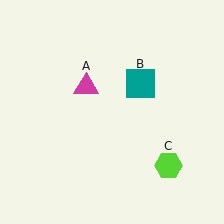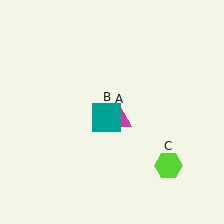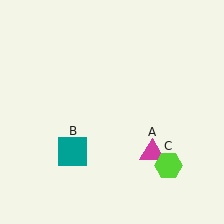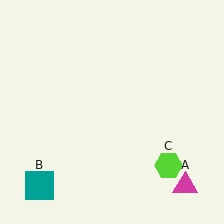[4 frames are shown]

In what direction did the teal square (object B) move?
The teal square (object B) moved down and to the left.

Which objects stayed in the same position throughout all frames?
Lime hexagon (object C) remained stationary.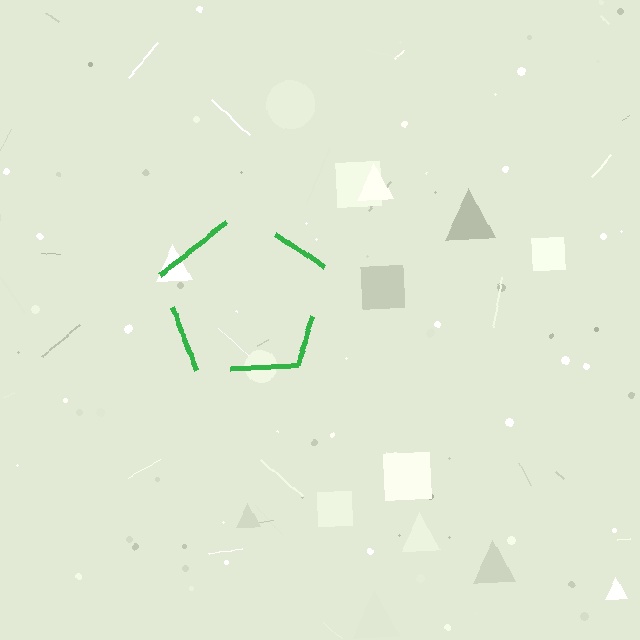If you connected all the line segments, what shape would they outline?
They would outline a pentagon.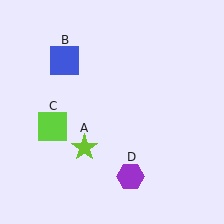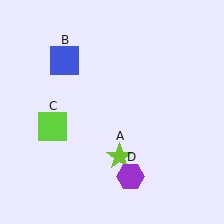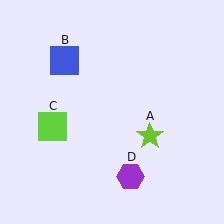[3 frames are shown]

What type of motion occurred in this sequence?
The lime star (object A) rotated counterclockwise around the center of the scene.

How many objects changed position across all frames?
1 object changed position: lime star (object A).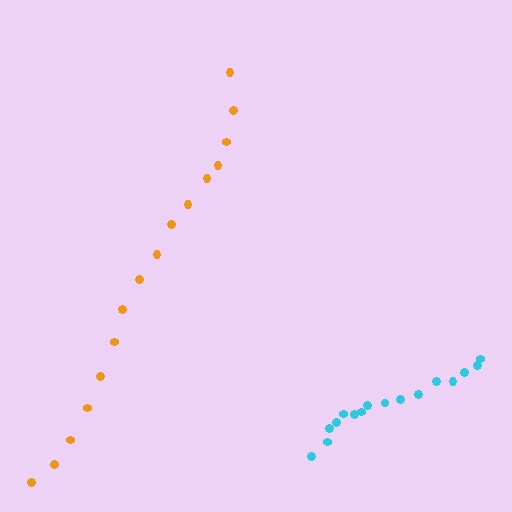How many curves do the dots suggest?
There are 2 distinct paths.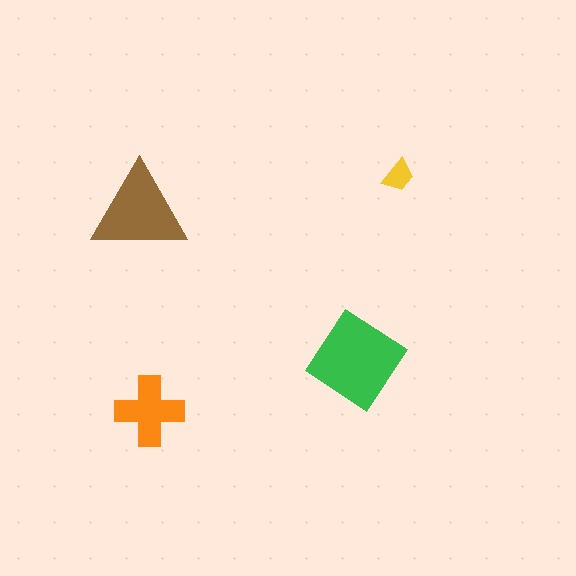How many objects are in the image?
There are 4 objects in the image.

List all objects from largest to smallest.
The green diamond, the brown triangle, the orange cross, the yellow trapezoid.